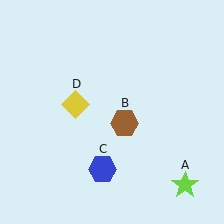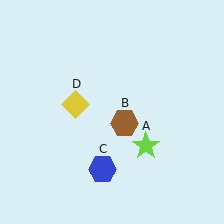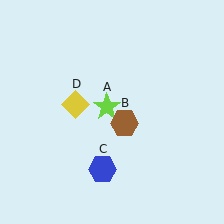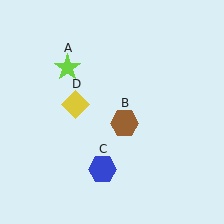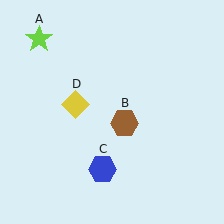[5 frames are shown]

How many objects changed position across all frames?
1 object changed position: lime star (object A).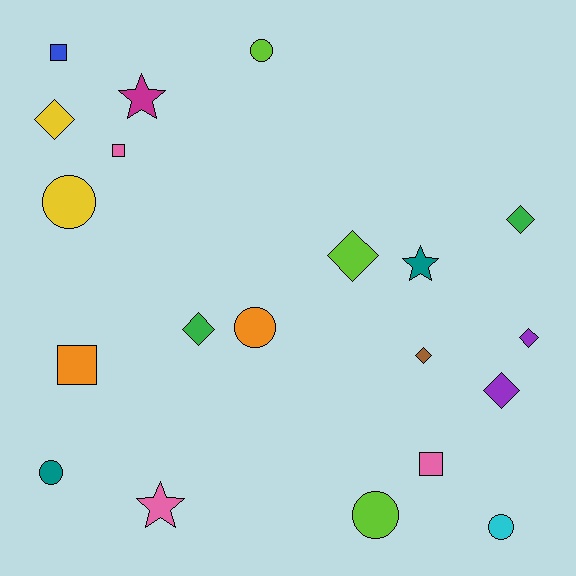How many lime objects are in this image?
There are 3 lime objects.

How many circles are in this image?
There are 6 circles.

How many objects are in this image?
There are 20 objects.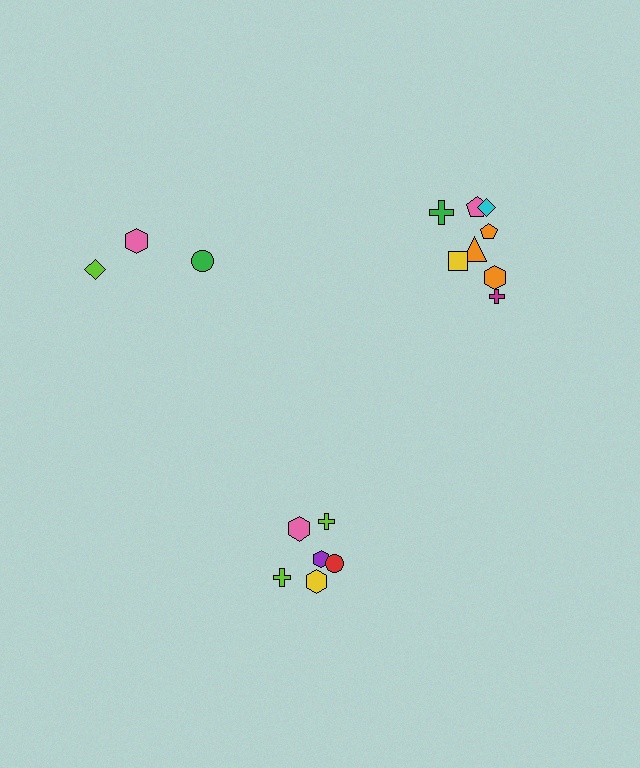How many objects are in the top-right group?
There are 8 objects.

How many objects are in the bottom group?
There are 6 objects.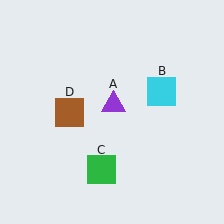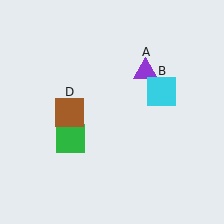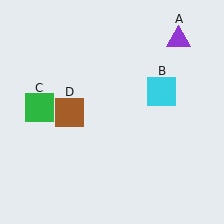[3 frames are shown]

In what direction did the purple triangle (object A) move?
The purple triangle (object A) moved up and to the right.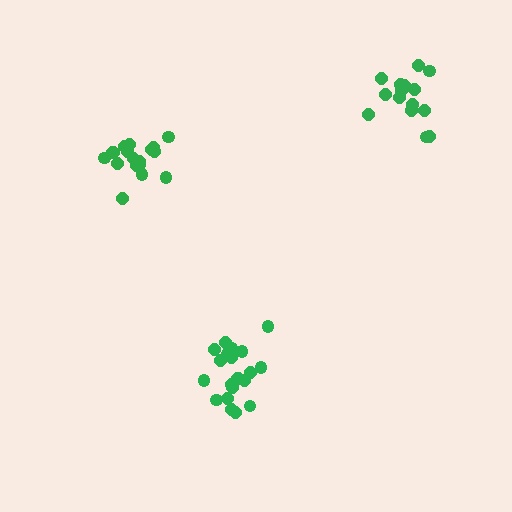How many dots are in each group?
Group 1: 18 dots, Group 2: 15 dots, Group 3: 21 dots (54 total).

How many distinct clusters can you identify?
There are 3 distinct clusters.